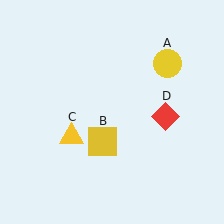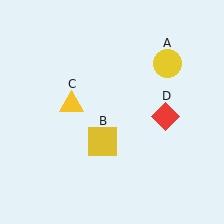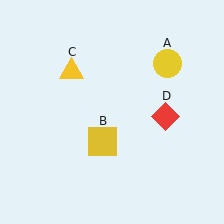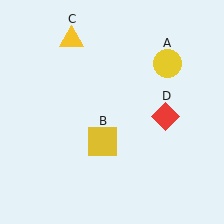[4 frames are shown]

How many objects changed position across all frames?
1 object changed position: yellow triangle (object C).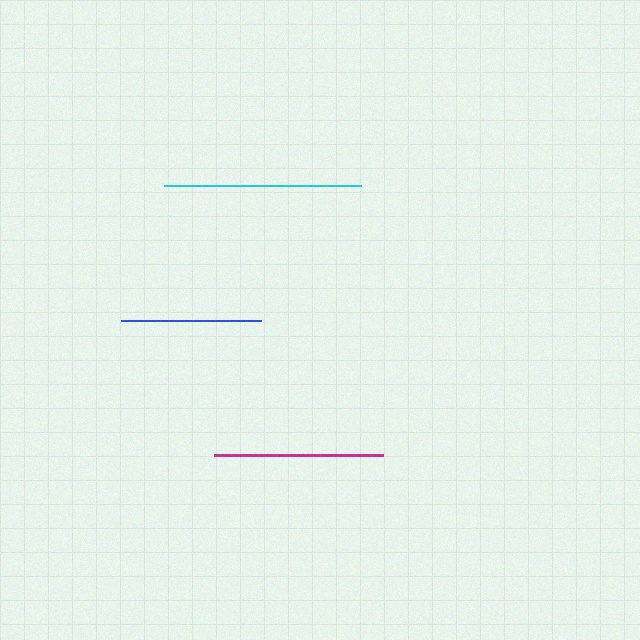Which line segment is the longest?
The cyan line is the longest at approximately 198 pixels.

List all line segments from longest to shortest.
From longest to shortest: cyan, magenta, blue.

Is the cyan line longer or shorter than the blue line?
The cyan line is longer than the blue line.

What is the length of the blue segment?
The blue segment is approximately 140 pixels long.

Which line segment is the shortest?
The blue line is the shortest at approximately 140 pixels.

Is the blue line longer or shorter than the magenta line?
The magenta line is longer than the blue line.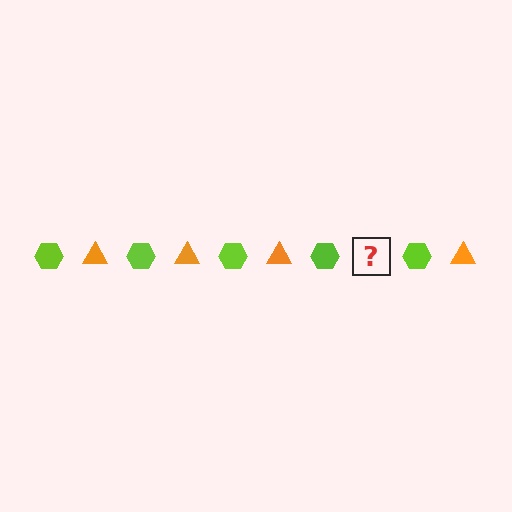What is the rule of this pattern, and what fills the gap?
The rule is that the pattern alternates between lime hexagon and orange triangle. The gap should be filled with an orange triangle.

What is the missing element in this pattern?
The missing element is an orange triangle.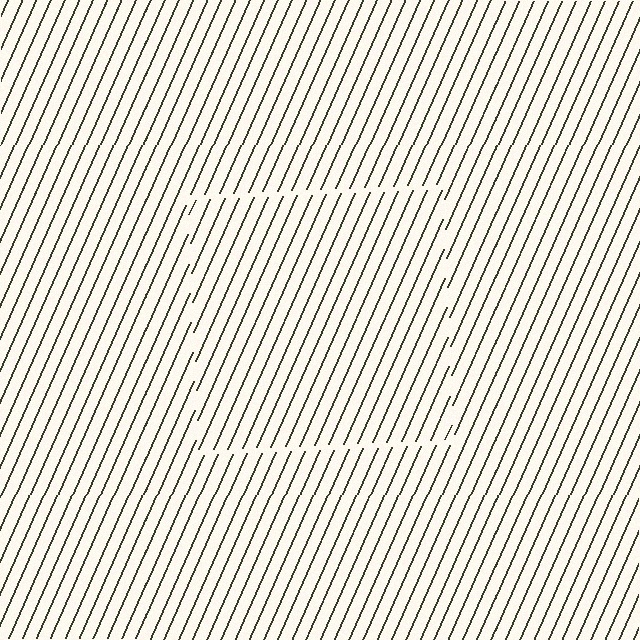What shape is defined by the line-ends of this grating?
An illusory square. The interior of the shape contains the same grating, shifted by half a period — the contour is defined by the phase discontinuity where line-ends from the inner and outer gratings abut.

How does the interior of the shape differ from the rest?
The interior of the shape contains the same grating, shifted by half a period — the contour is defined by the phase discontinuity where line-ends from the inner and outer gratings abut.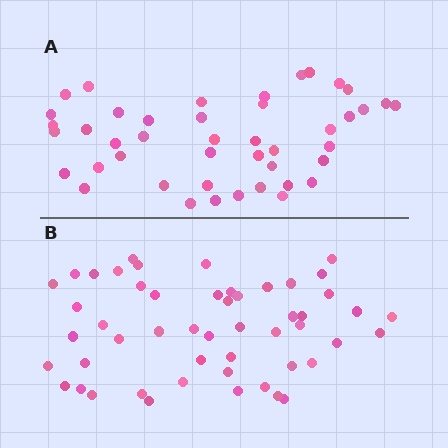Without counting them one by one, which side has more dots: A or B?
Region B (the bottom region) has more dots.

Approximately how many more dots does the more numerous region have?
Region B has roughly 8 or so more dots than region A.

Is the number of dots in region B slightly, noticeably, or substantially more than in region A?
Region B has only slightly more — the two regions are fairly close. The ratio is roughly 1.2 to 1.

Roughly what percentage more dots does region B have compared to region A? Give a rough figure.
About 15% more.